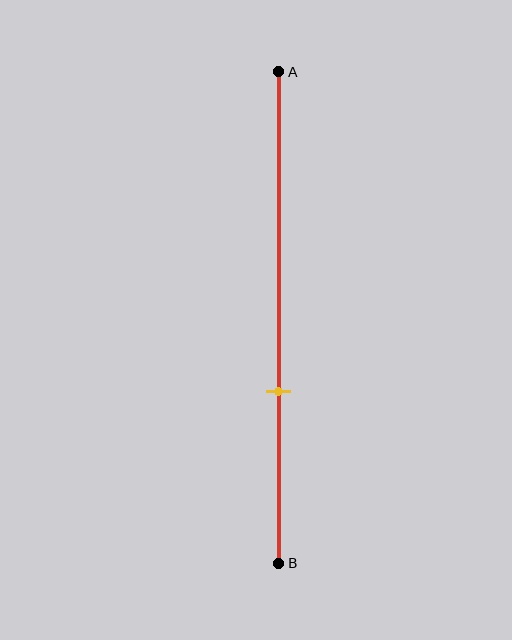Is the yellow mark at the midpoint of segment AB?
No, the mark is at about 65% from A, not at the 50% midpoint.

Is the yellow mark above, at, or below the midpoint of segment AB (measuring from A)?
The yellow mark is below the midpoint of segment AB.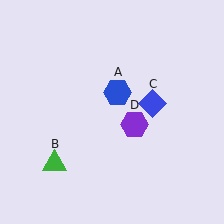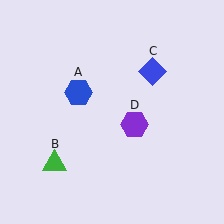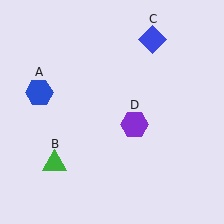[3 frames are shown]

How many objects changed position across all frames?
2 objects changed position: blue hexagon (object A), blue diamond (object C).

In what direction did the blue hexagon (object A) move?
The blue hexagon (object A) moved left.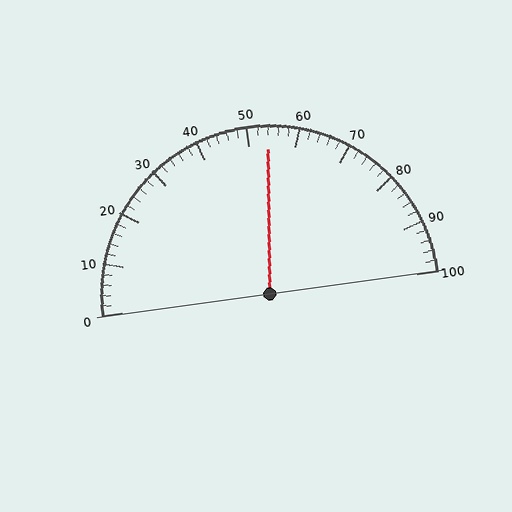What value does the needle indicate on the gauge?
The needle indicates approximately 54.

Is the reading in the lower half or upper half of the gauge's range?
The reading is in the upper half of the range (0 to 100).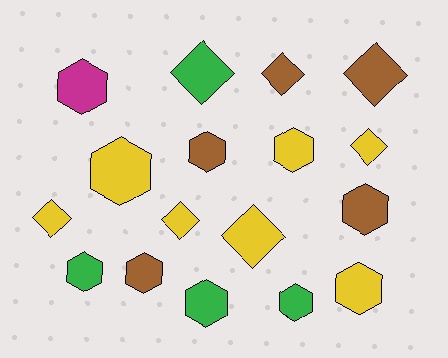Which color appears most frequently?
Yellow, with 7 objects.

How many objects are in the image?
There are 17 objects.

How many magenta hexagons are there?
There is 1 magenta hexagon.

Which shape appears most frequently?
Hexagon, with 10 objects.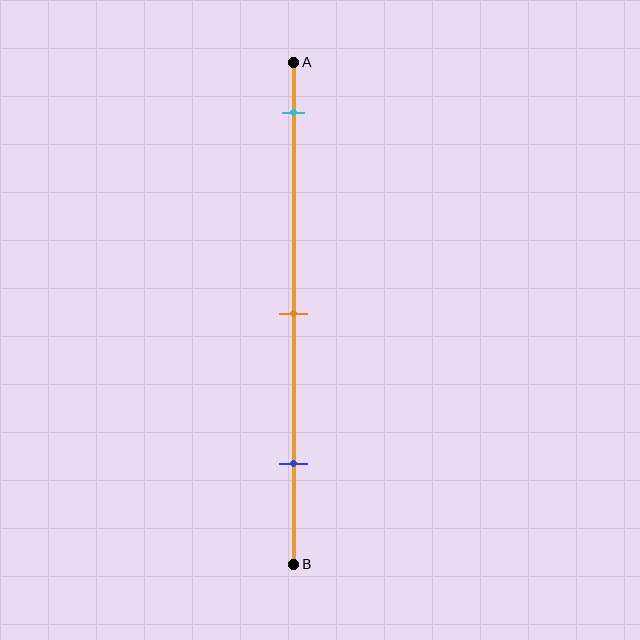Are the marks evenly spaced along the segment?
Yes, the marks are approximately evenly spaced.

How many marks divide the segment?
There are 3 marks dividing the segment.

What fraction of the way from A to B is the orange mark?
The orange mark is approximately 50% (0.5) of the way from A to B.